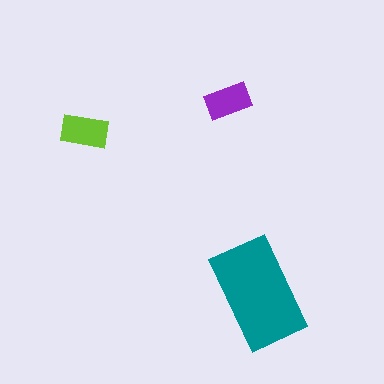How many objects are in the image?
There are 3 objects in the image.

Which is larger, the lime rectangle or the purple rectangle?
The lime one.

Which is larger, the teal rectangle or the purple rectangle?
The teal one.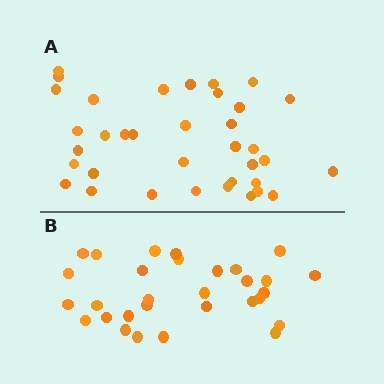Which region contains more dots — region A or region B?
Region A (the top region) has more dots.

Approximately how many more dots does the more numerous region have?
Region A has about 6 more dots than region B.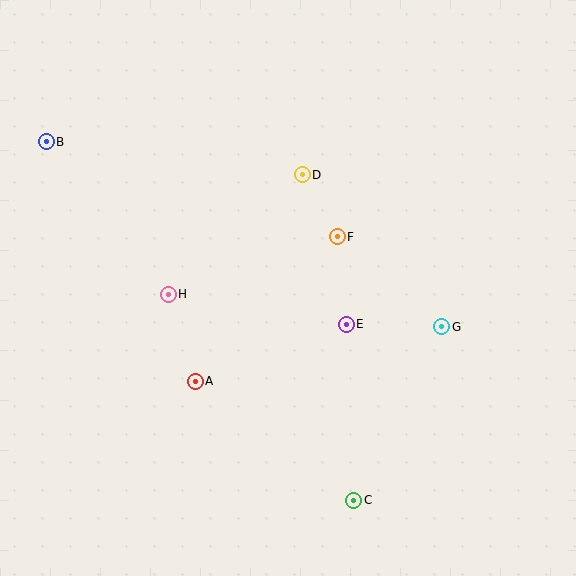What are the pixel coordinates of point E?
Point E is at (346, 324).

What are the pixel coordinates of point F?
Point F is at (337, 237).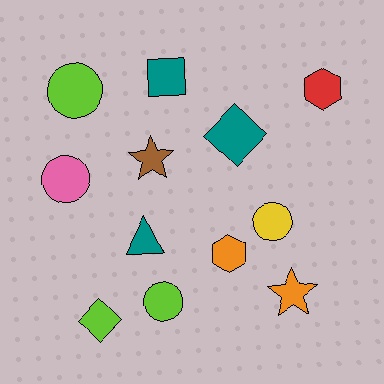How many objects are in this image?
There are 12 objects.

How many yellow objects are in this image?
There is 1 yellow object.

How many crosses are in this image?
There are no crosses.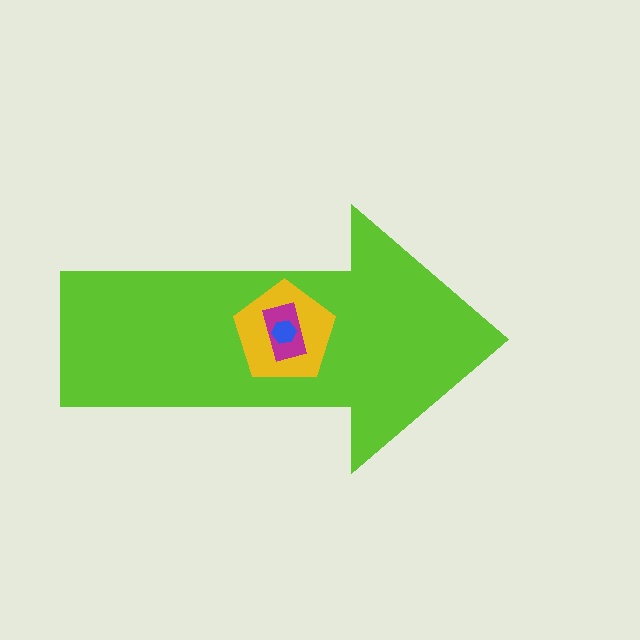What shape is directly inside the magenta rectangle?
The blue hexagon.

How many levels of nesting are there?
4.